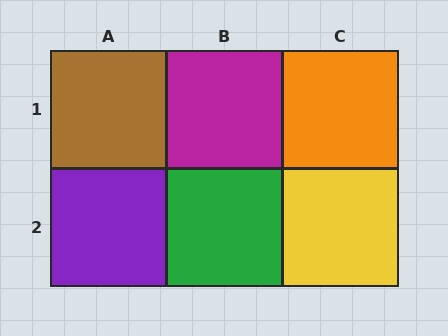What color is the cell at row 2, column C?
Yellow.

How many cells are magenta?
1 cell is magenta.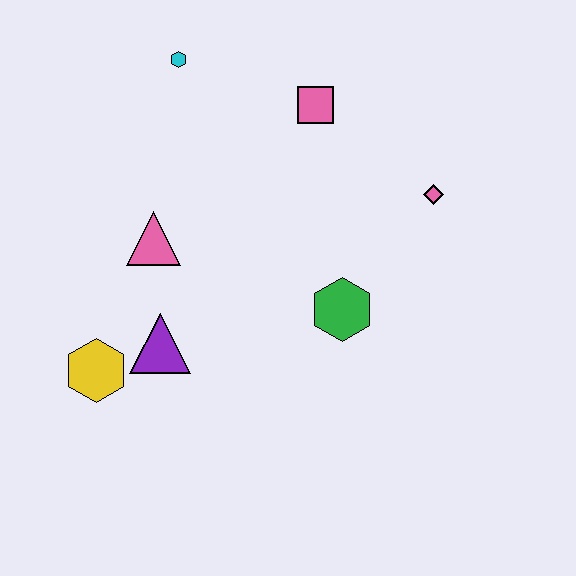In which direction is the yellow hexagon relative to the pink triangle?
The yellow hexagon is below the pink triangle.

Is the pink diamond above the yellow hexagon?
Yes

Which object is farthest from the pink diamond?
The yellow hexagon is farthest from the pink diamond.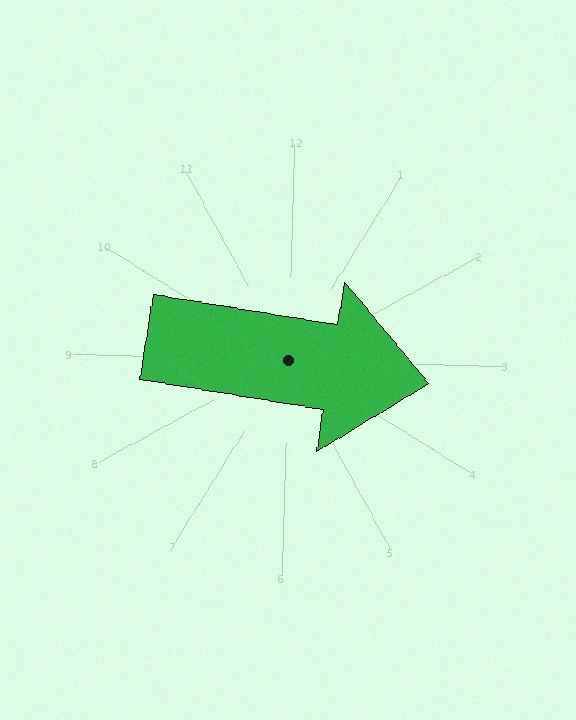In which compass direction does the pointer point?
East.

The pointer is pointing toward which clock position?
Roughly 3 o'clock.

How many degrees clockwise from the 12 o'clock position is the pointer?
Approximately 98 degrees.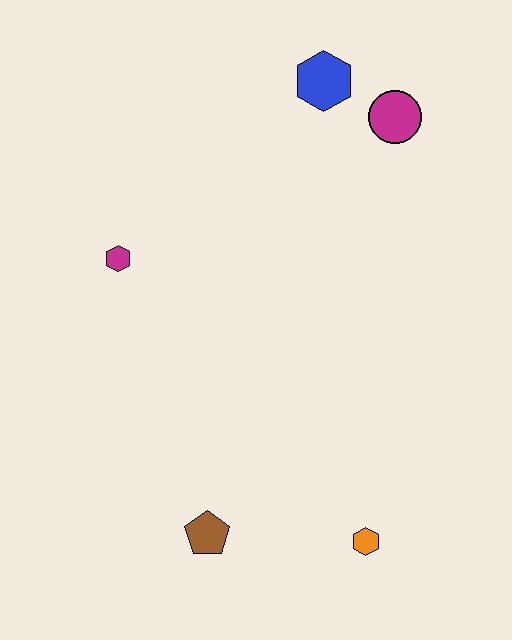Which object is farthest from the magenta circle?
The brown pentagon is farthest from the magenta circle.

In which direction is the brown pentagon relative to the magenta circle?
The brown pentagon is below the magenta circle.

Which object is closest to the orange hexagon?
The brown pentagon is closest to the orange hexagon.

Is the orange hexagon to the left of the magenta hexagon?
No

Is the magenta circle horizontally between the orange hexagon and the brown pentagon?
No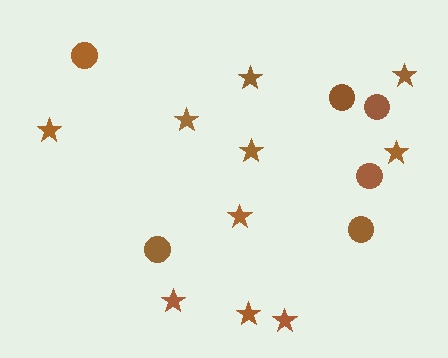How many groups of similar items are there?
There are 2 groups: one group of stars (10) and one group of circles (6).